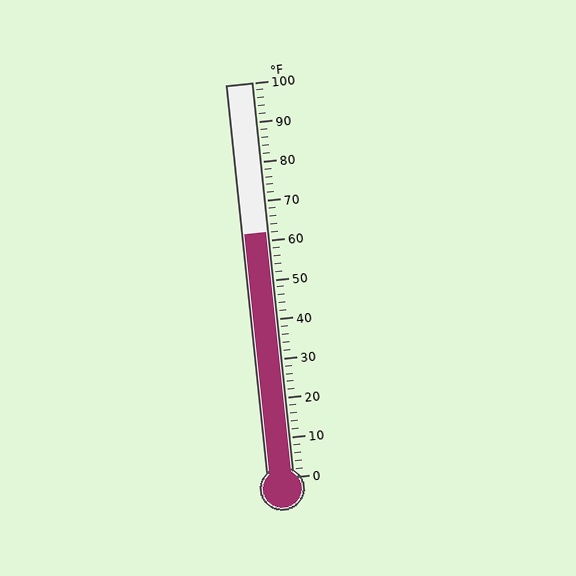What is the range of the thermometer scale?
The thermometer scale ranges from 0°F to 100°F.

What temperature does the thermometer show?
The thermometer shows approximately 62°F.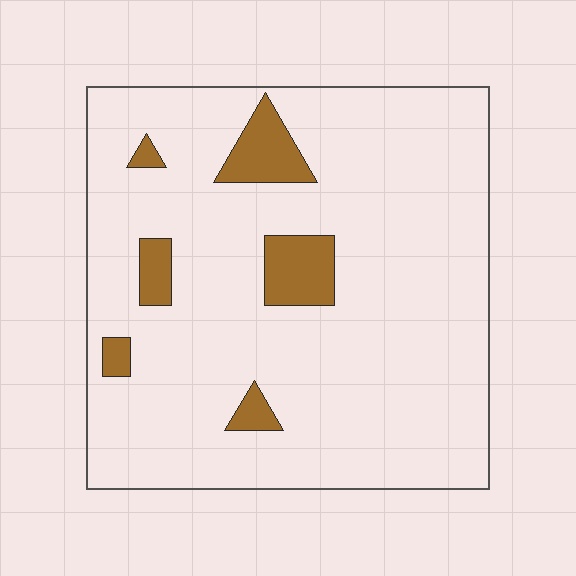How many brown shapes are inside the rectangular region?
6.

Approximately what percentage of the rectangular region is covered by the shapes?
Approximately 10%.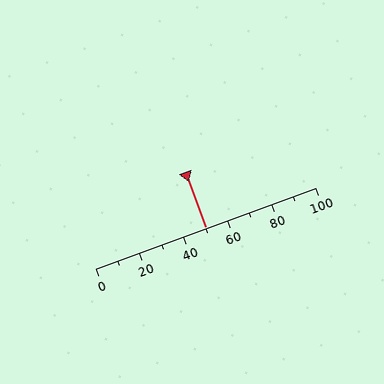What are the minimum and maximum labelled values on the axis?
The axis runs from 0 to 100.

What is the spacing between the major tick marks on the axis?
The major ticks are spaced 20 apart.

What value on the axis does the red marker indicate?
The marker indicates approximately 50.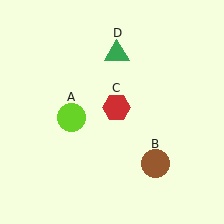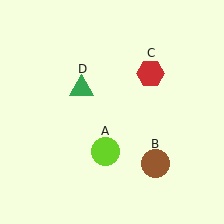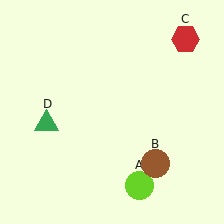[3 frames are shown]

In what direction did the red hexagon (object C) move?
The red hexagon (object C) moved up and to the right.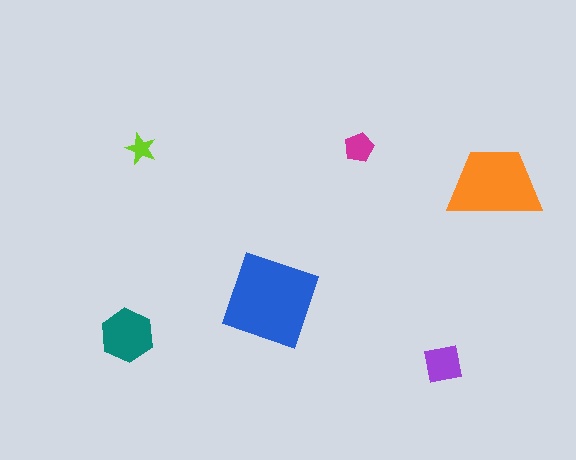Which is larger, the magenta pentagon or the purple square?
The purple square.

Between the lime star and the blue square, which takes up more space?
The blue square.